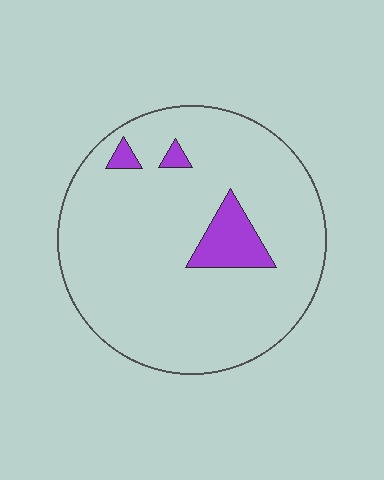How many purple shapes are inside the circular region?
3.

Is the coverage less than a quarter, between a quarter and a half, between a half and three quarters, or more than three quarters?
Less than a quarter.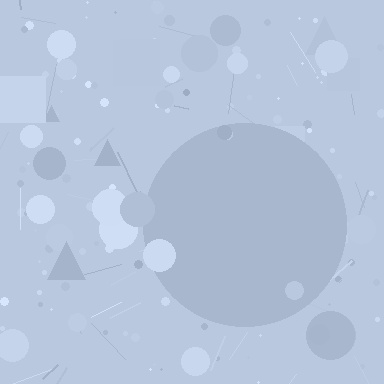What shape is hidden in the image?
A circle is hidden in the image.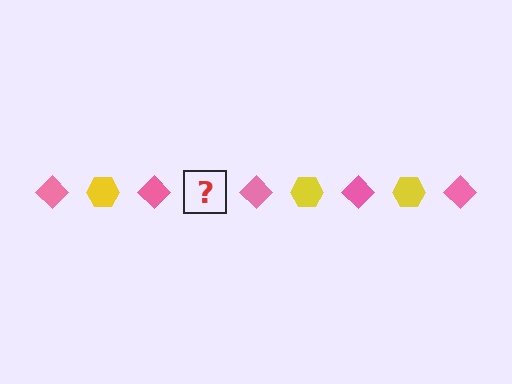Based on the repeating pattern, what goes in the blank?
The blank should be a yellow hexagon.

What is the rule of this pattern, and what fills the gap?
The rule is that the pattern alternates between pink diamond and yellow hexagon. The gap should be filled with a yellow hexagon.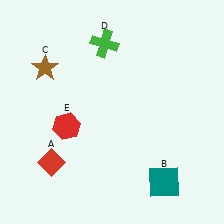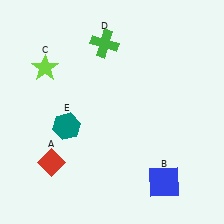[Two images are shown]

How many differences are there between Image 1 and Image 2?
There are 3 differences between the two images.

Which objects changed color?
B changed from teal to blue. C changed from brown to lime. E changed from red to teal.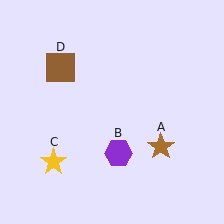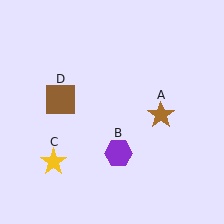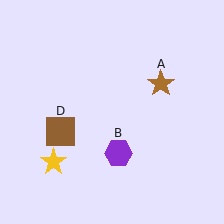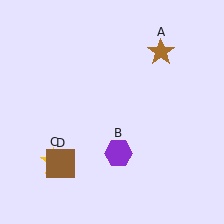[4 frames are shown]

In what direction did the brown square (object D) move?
The brown square (object D) moved down.